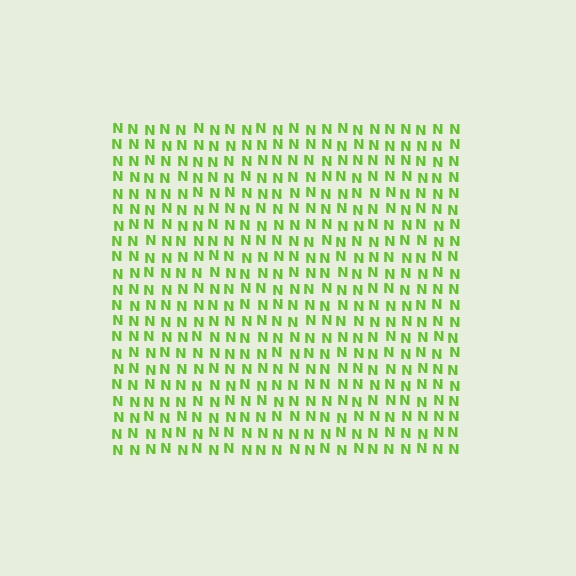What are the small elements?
The small elements are letter N's.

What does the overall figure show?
The overall figure shows a square.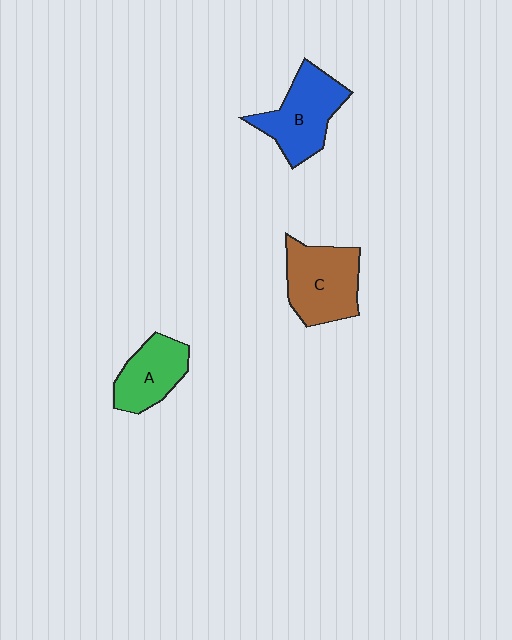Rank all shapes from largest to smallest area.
From largest to smallest: C (brown), B (blue), A (green).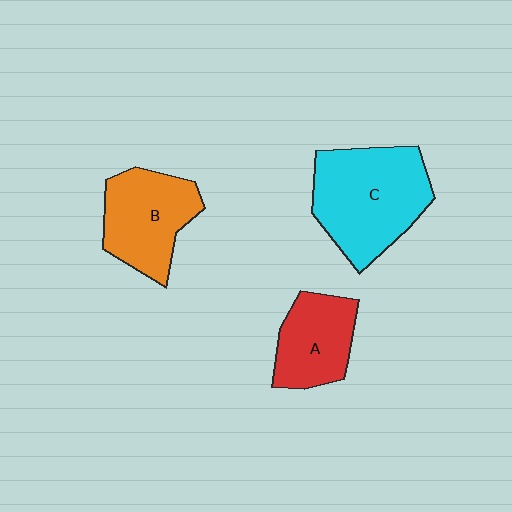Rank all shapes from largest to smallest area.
From largest to smallest: C (cyan), B (orange), A (red).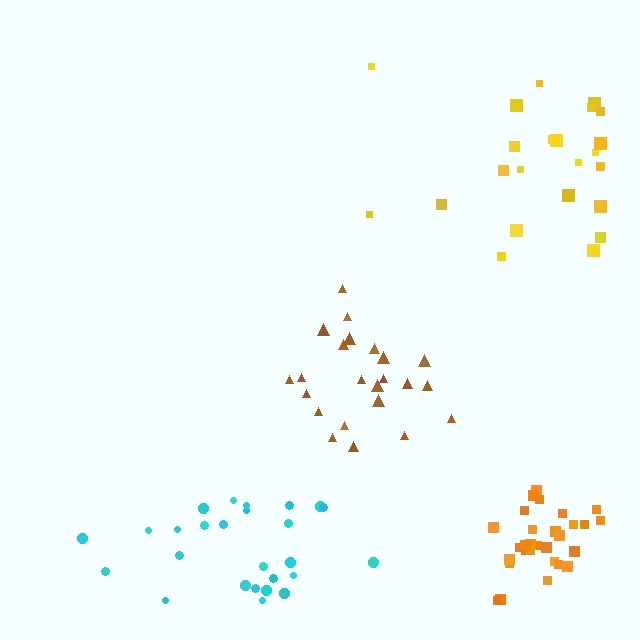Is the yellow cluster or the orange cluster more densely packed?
Orange.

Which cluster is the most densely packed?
Orange.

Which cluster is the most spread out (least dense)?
Yellow.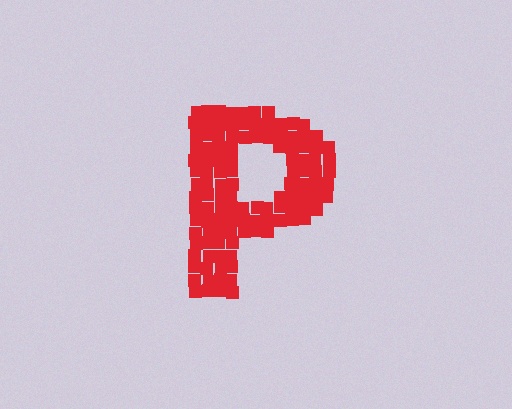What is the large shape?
The large shape is the letter P.